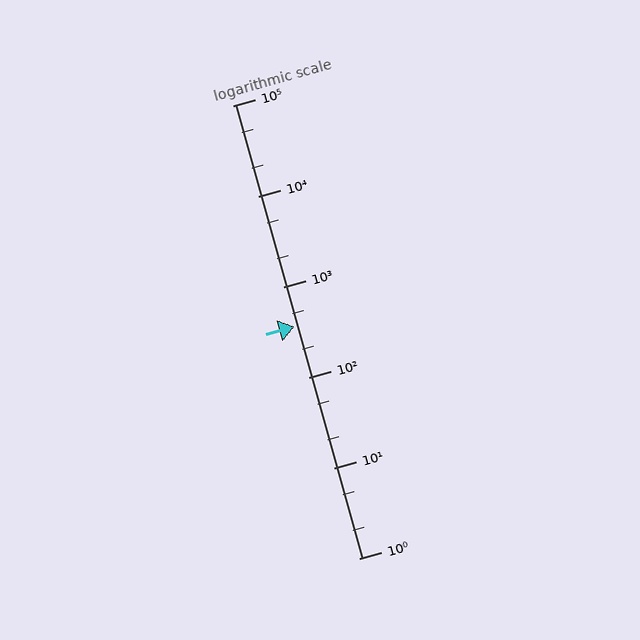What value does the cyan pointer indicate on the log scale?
The pointer indicates approximately 360.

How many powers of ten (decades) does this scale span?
The scale spans 5 decades, from 1 to 100000.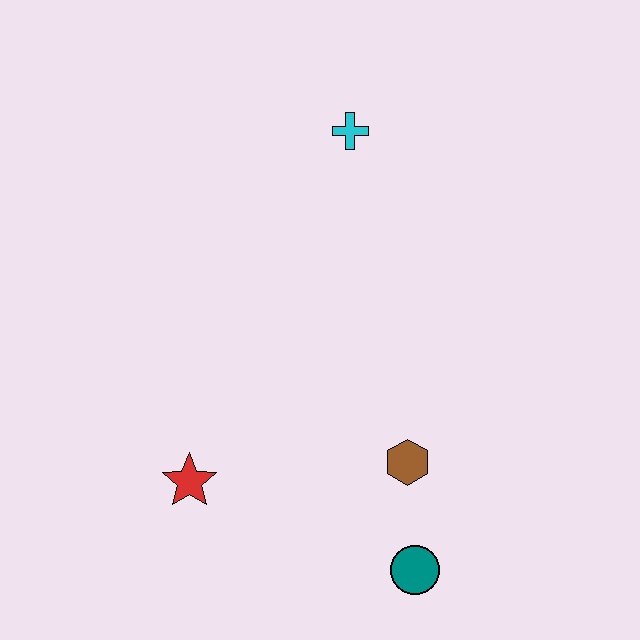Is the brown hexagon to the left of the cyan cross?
No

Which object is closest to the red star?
The brown hexagon is closest to the red star.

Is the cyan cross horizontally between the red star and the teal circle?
Yes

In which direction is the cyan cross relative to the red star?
The cyan cross is above the red star.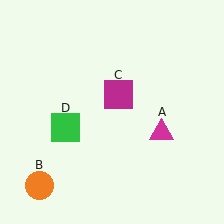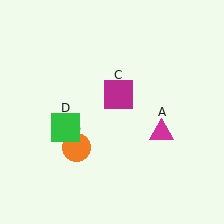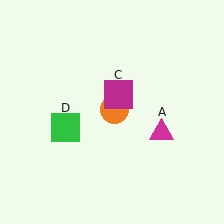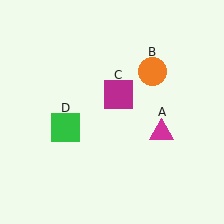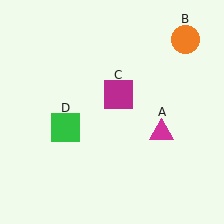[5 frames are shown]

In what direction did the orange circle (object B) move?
The orange circle (object B) moved up and to the right.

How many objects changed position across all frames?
1 object changed position: orange circle (object B).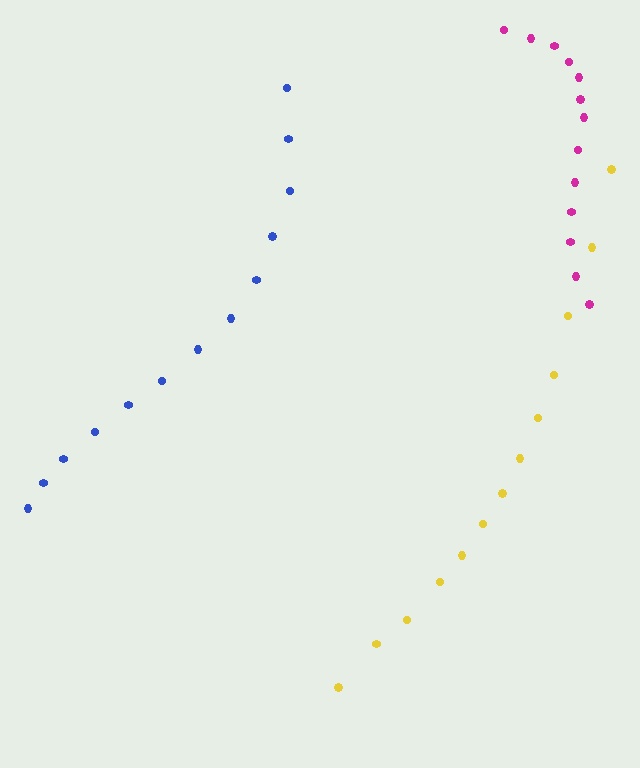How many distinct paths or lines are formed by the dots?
There are 3 distinct paths.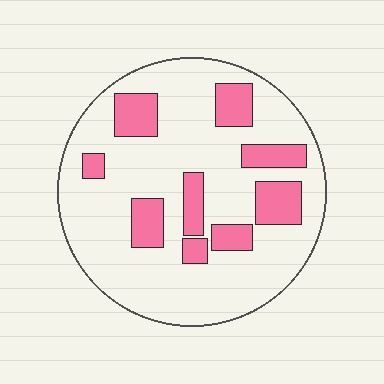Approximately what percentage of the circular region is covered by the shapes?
Approximately 20%.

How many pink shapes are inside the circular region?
9.